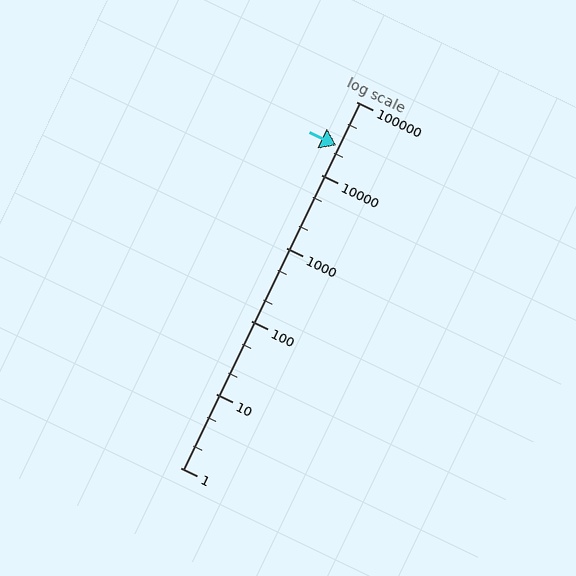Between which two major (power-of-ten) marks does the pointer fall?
The pointer is between 10000 and 100000.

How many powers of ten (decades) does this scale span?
The scale spans 5 decades, from 1 to 100000.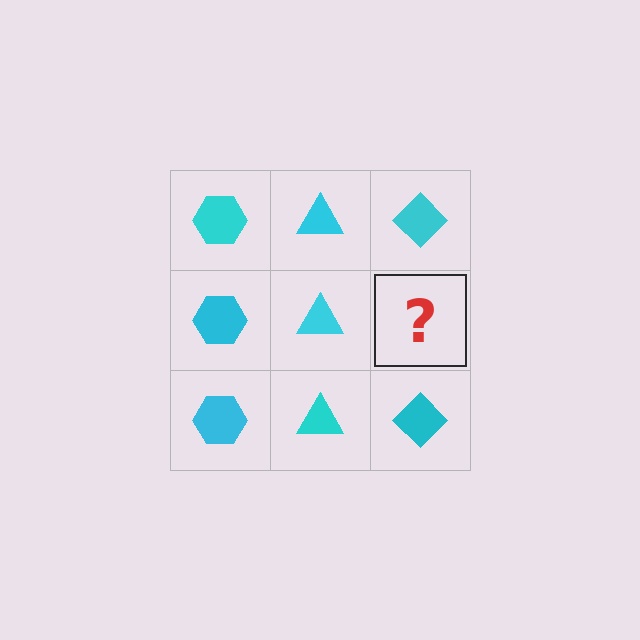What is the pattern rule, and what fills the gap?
The rule is that each column has a consistent shape. The gap should be filled with a cyan diamond.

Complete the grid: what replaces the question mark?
The question mark should be replaced with a cyan diamond.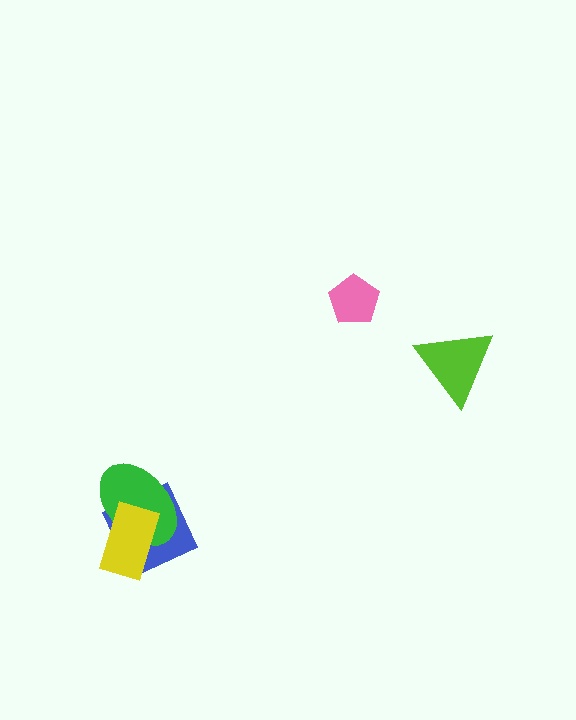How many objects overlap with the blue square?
2 objects overlap with the blue square.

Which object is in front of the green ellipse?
The yellow rectangle is in front of the green ellipse.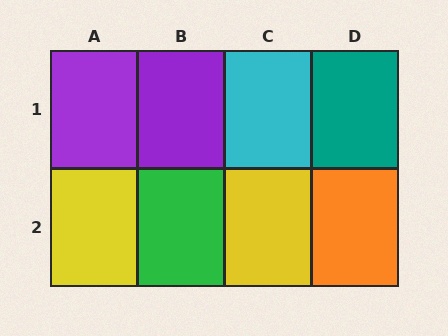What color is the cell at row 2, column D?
Orange.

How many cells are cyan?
1 cell is cyan.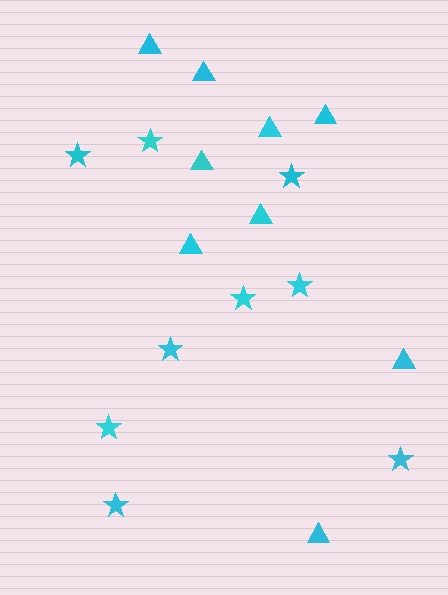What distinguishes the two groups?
There are 2 groups: one group of stars (9) and one group of triangles (9).